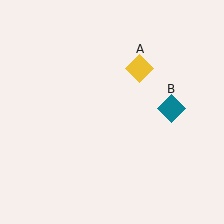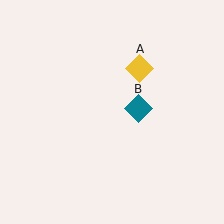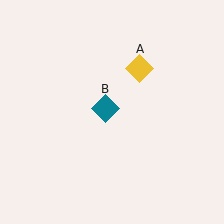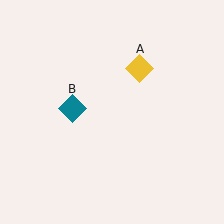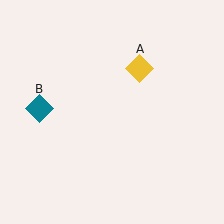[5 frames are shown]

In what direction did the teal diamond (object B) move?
The teal diamond (object B) moved left.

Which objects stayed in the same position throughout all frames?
Yellow diamond (object A) remained stationary.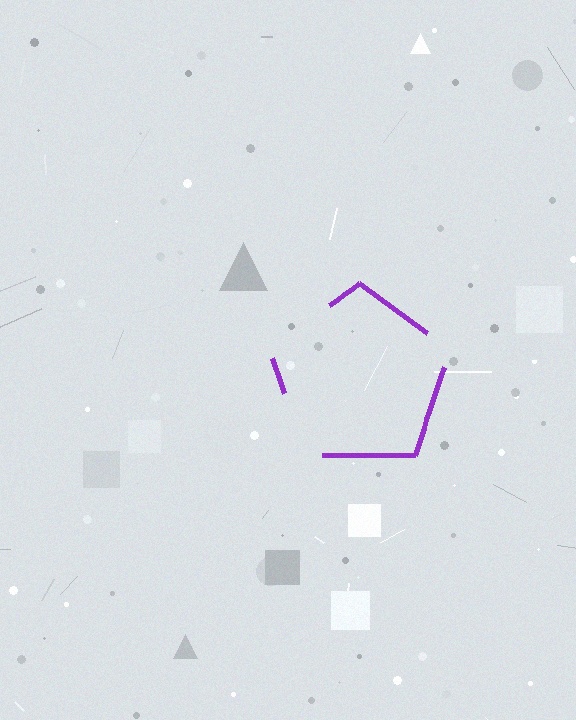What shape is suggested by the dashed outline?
The dashed outline suggests a pentagon.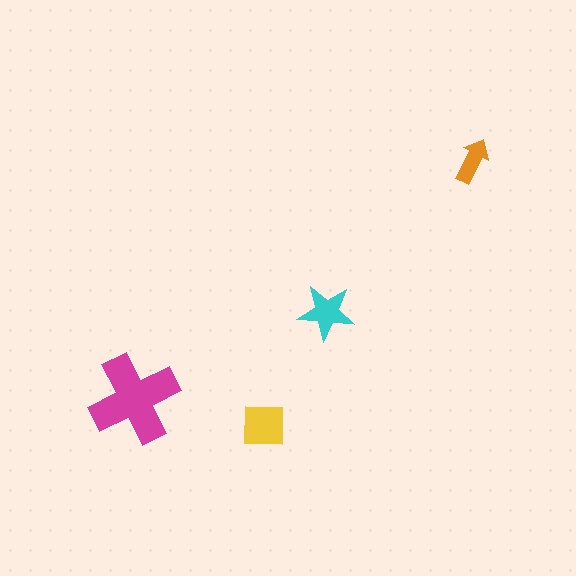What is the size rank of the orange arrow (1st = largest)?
4th.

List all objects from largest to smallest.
The magenta cross, the yellow square, the cyan star, the orange arrow.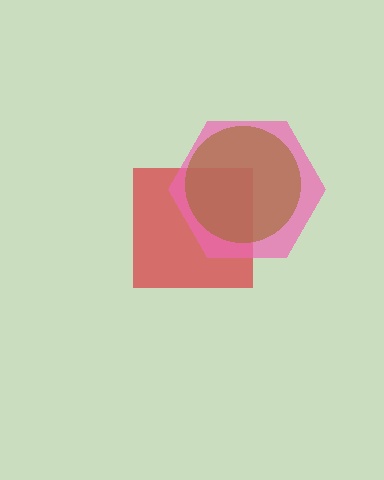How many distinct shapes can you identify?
There are 3 distinct shapes: a red square, a pink hexagon, a brown circle.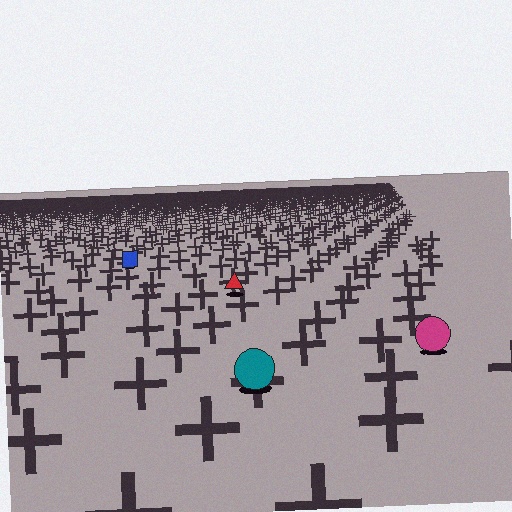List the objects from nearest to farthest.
From nearest to farthest: the teal circle, the magenta circle, the red triangle, the blue square.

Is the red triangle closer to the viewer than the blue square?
Yes. The red triangle is closer — you can tell from the texture gradient: the ground texture is coarser near it.